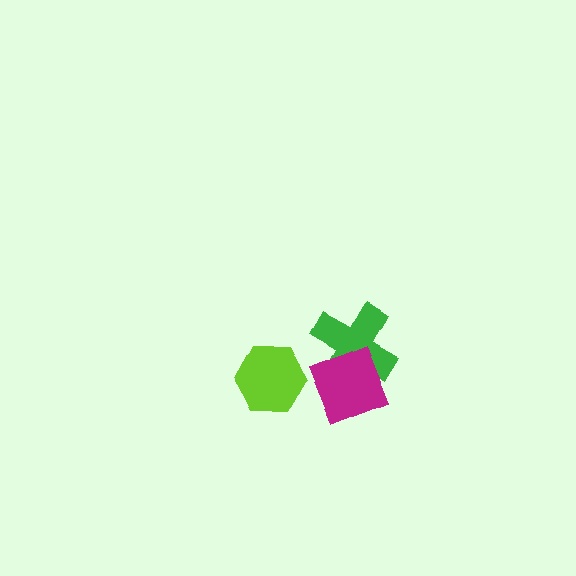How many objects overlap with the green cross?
1 object overlaps with the green cross.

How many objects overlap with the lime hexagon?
0 objects overlap with the lime hexagon.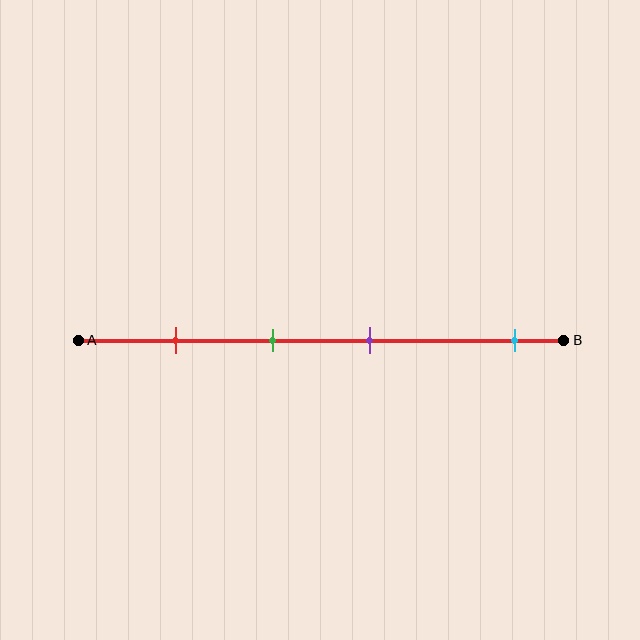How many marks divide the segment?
There are 4 marks dividing the segment.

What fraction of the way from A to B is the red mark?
The red mark is approximately 20% (0.2) of the way from A to B.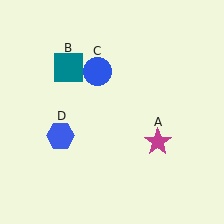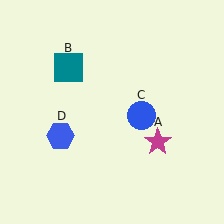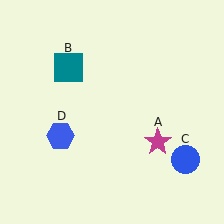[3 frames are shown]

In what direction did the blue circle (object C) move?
The blue circle (object C) moved down and to the right.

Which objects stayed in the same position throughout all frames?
Magenta star (object A) and teal square (object B) and blue hexagon (object D) remained stationary.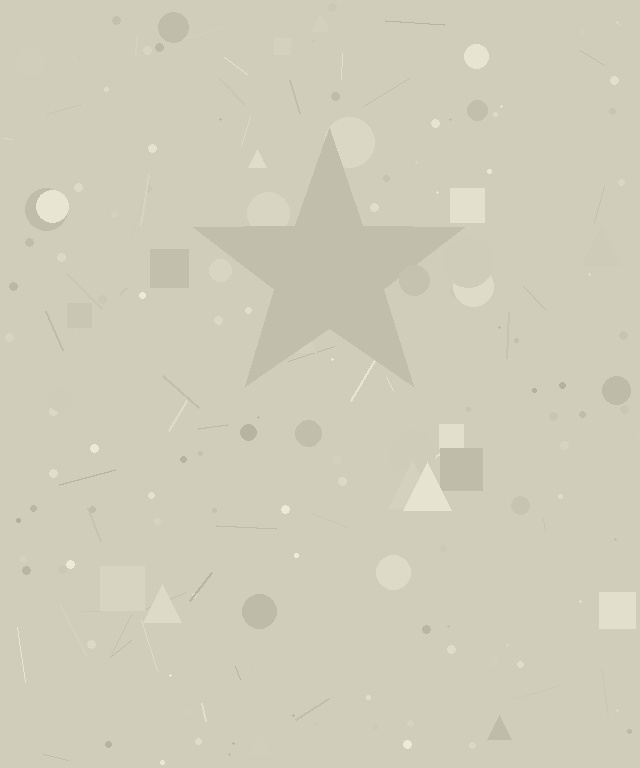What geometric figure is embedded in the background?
A star is embedded in the background.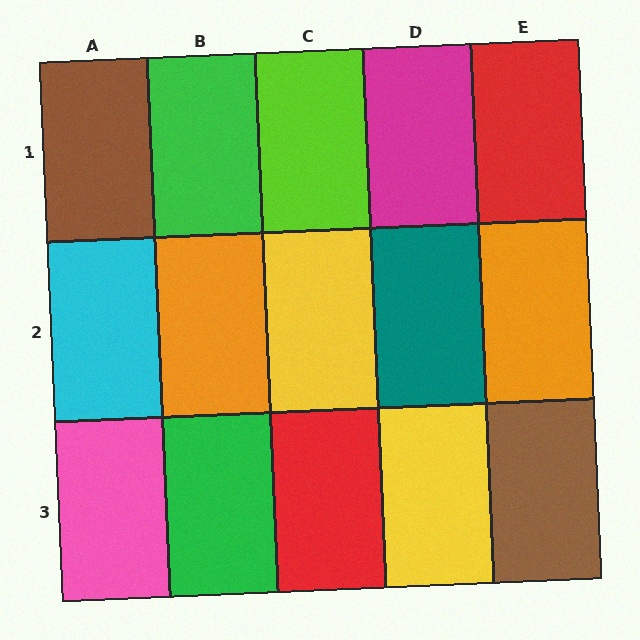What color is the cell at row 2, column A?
Cyan.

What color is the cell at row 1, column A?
Brown.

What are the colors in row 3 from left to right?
Pink, green, red, yellow, brown.